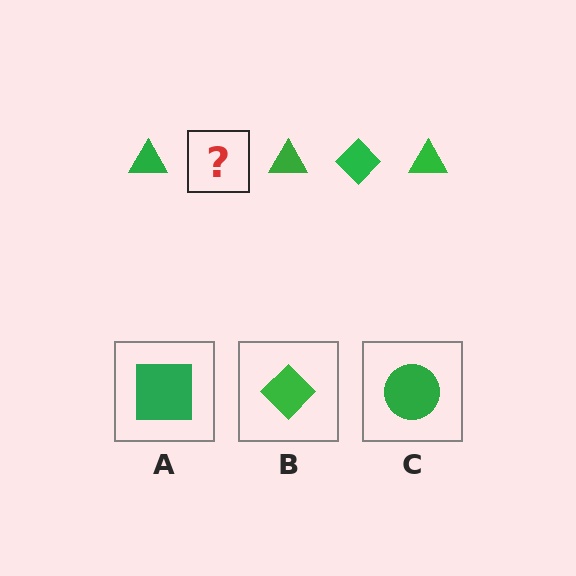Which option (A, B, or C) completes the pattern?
B.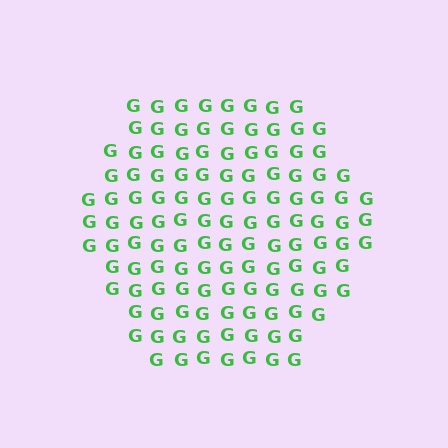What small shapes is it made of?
It is made of small letter G's.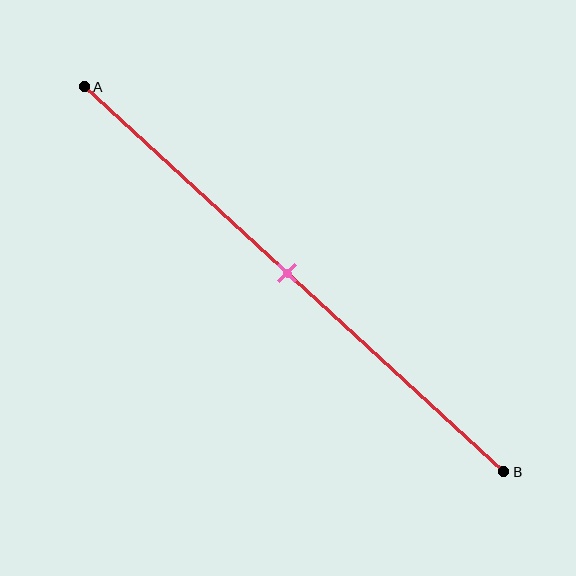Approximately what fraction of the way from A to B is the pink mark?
The pink mark is approximately 50% of the way from A to B.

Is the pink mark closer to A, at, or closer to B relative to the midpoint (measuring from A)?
The pink mark is approximately at the midpoint of segment AB.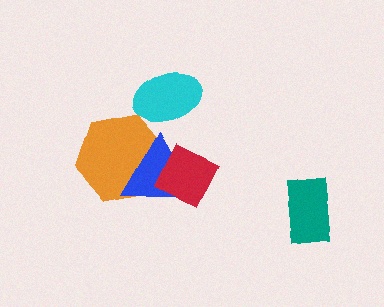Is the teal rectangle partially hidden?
No, no other shape covers it.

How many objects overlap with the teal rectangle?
0 objects overlap with the teal rectangle.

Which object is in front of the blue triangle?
The red diamond is in front of the blue triangle.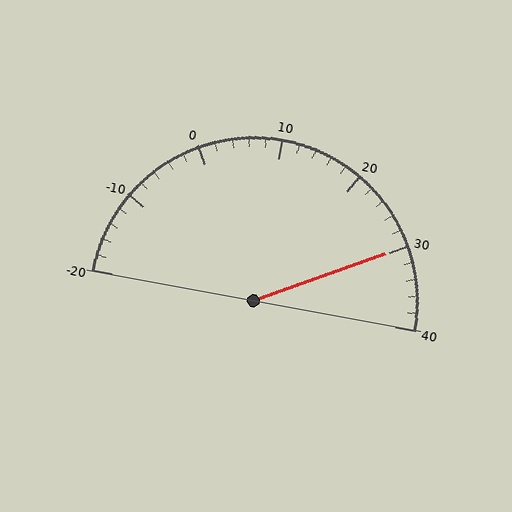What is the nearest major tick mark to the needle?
The nearest major tick mark is 30.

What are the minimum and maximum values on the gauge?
The gauge ranges from -20 to 40.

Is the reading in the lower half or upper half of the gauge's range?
The reading is in the upper half of the range (-20 to 40).